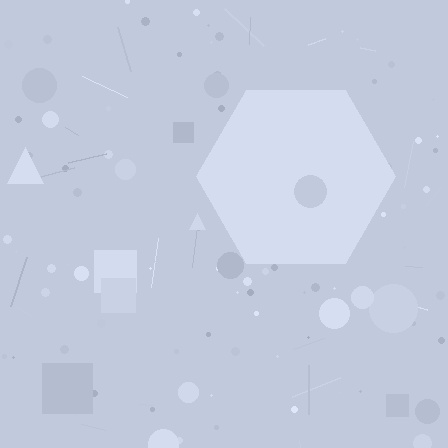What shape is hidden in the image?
A hexagon is hidden in the image.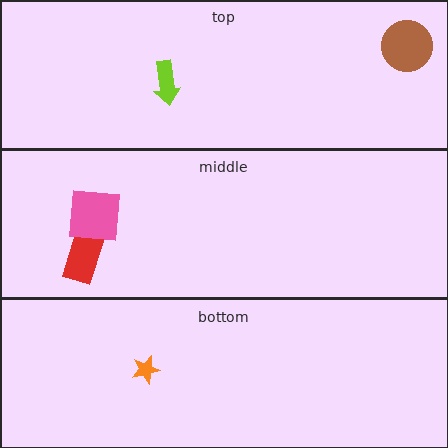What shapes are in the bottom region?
The orange star.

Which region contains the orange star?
The bottom region.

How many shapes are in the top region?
2.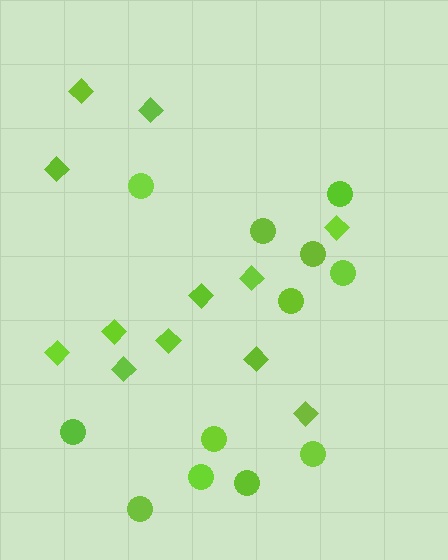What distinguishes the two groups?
There are 2 groups: one group of diamonds (12) and one group of circles (12).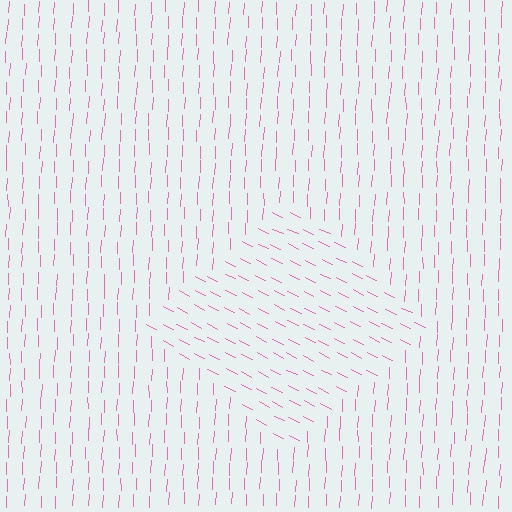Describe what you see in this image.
The image is filled with small pink line segments. A diamond region in the image has lines oriented differently from the surrounding lines, creating a visible texture boundary.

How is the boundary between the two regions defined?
The boundary is defined purely by a change in line orientation (approximately 65 degrees difference). All lines are the same color and thickness.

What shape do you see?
I see a diamond.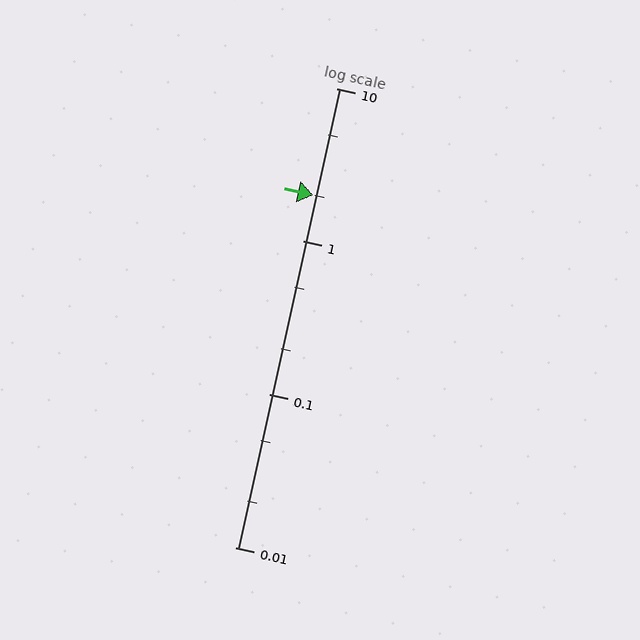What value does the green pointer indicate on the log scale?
The pointer indicates approximately 2.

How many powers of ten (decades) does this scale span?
The scale spans 3 decades, from 0.01 to 10.